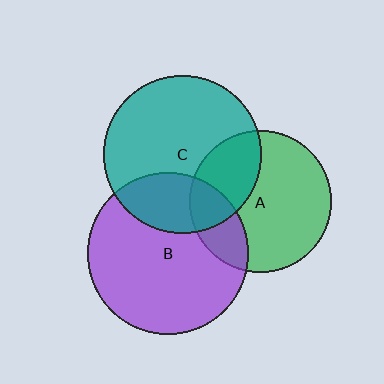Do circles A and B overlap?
Yes.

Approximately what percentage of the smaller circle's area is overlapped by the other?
Approximately 20%.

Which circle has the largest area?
Circle B (purple).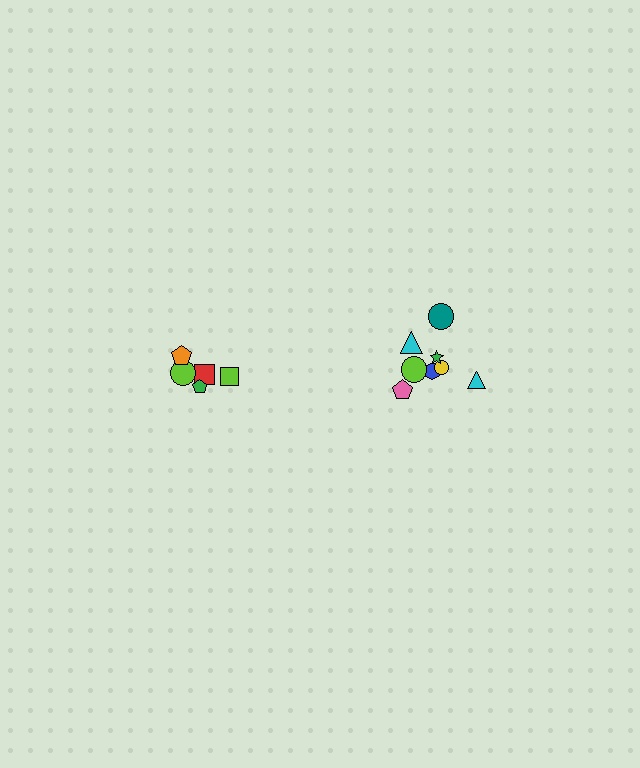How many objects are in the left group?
There are 5 objects.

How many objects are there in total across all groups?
There are 13 objects.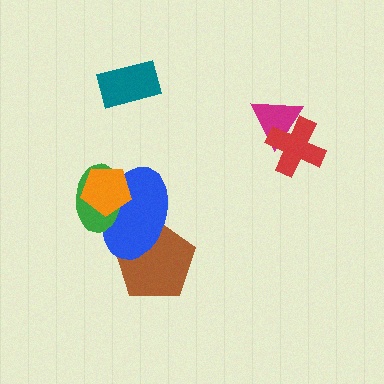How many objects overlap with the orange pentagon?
2 objects overlap with the orange pentagon.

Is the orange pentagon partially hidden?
No, no other shape covers it.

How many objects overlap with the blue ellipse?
3 objects overlap with the blue ellipse.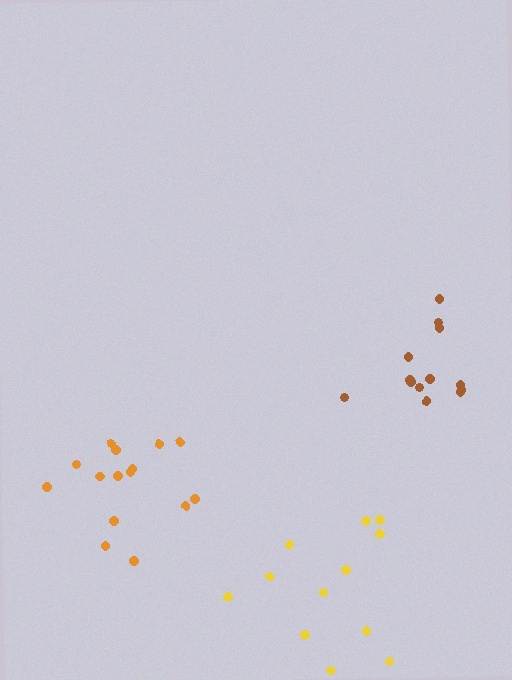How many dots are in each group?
Group 1: 13 dots, Group 2: 12 dots, Group 3: 15 dots (40 total).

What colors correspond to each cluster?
The clusters are colored: brown, yellow, orange.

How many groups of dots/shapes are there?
There are 3 groups.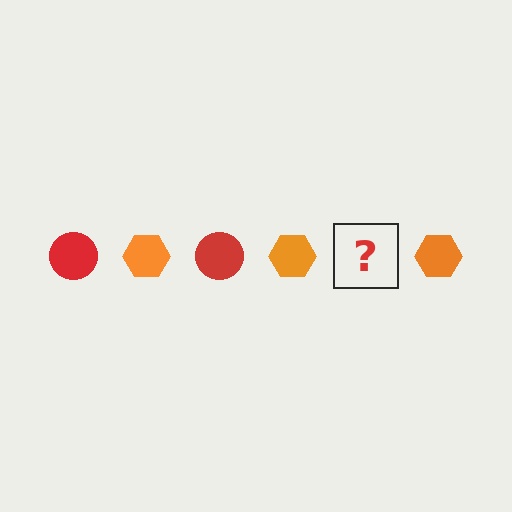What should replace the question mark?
The question mark should be replaced with a red circle.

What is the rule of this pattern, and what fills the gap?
The rule is that the pattern alternates between red circle and orange hexagon. The gap should be filled with a red circle.